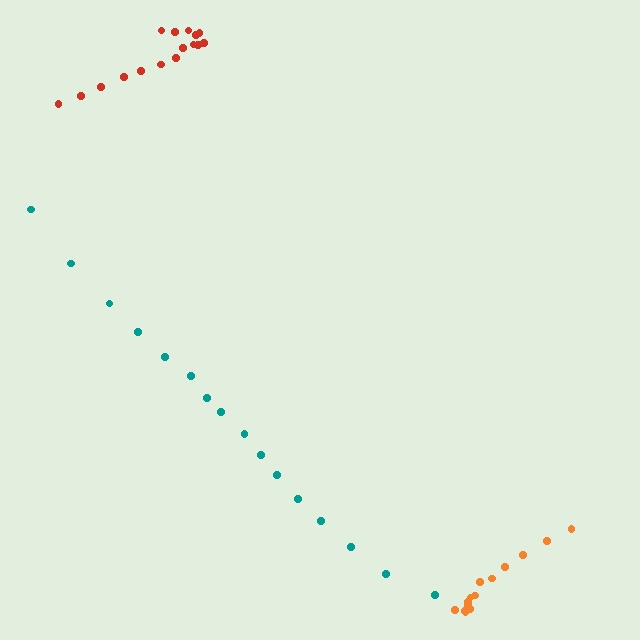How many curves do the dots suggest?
There are 3 distinct paths.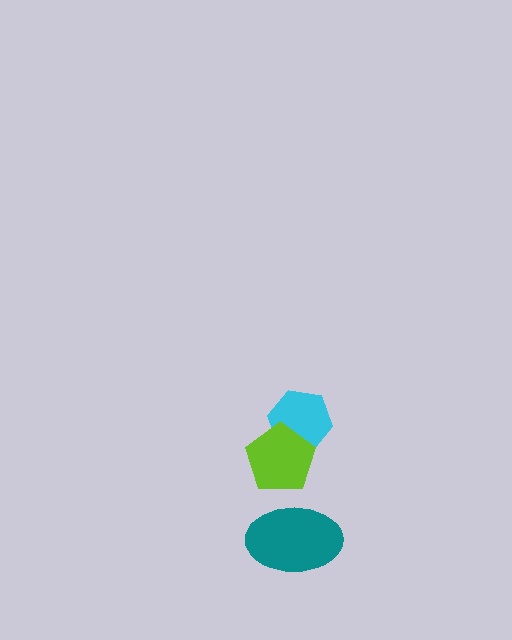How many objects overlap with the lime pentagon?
1 object overlaps with the lime pentagon.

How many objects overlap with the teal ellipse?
0 objects overlap with the teal ellipse.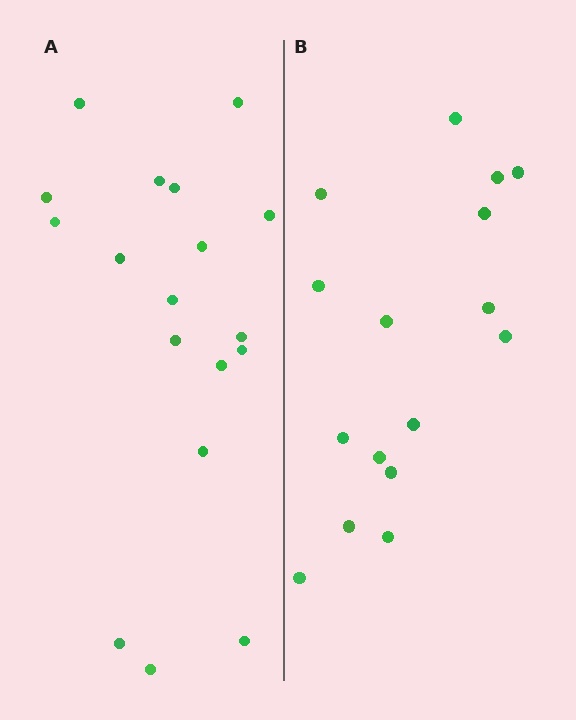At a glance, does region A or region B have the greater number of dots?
Region A (the left region) has more dots.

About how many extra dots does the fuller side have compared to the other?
Region A has just a few more — roughly 2 or 3 more dots than region B.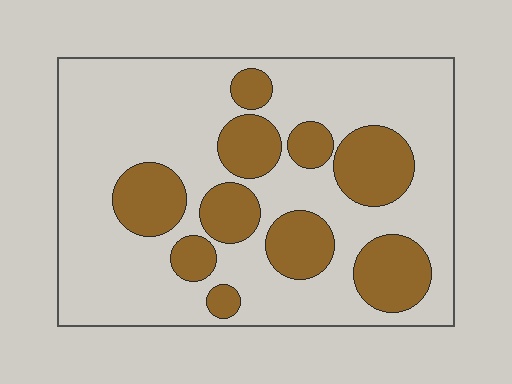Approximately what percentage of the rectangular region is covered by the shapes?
Approximately 30%.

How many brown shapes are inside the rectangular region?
10.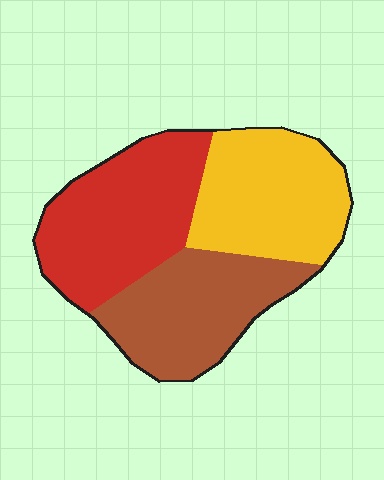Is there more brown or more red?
Red.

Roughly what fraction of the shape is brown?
Brown takes up between a sixth and a third of the shape.